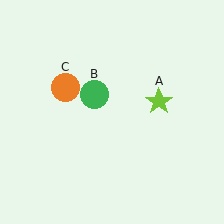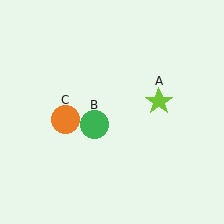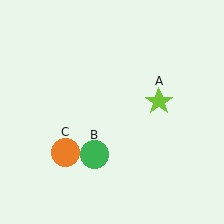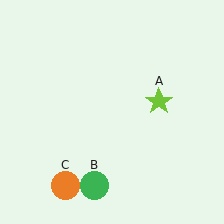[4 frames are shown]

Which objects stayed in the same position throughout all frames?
Lime star (object A) remained stationary.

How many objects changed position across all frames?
2 objects changed position: green circle (object B), orange circle (object C).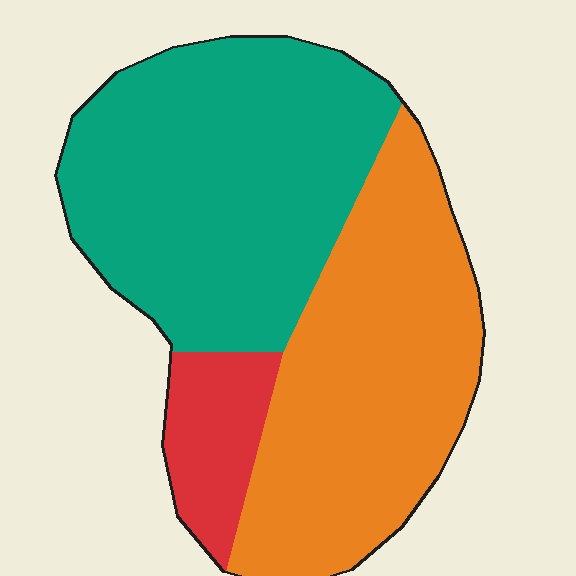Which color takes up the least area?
Red, at roughly 10%.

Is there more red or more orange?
Orange.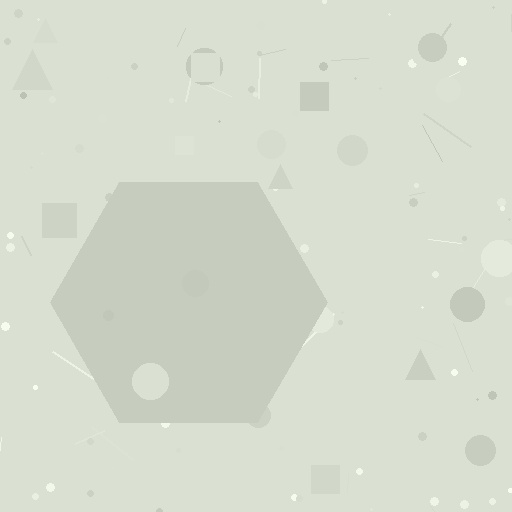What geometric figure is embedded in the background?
A hexagon is embedded in the background.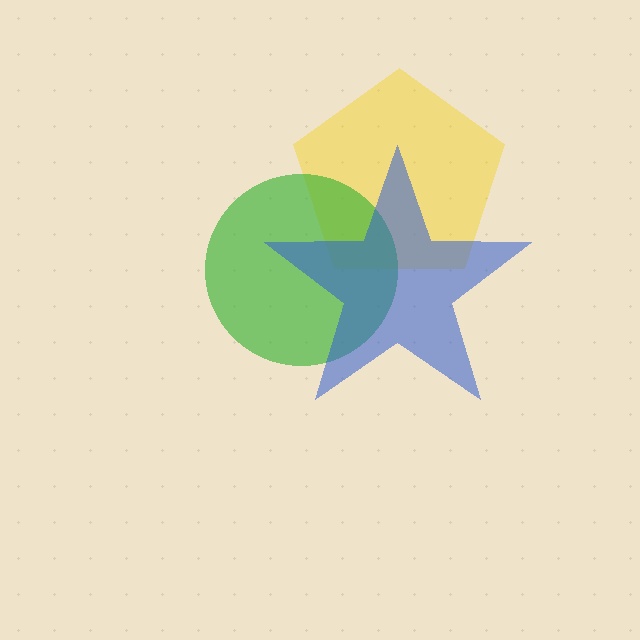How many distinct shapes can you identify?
There are 3 distinct shapes: a yellow pentagon, a green circle, a blue star.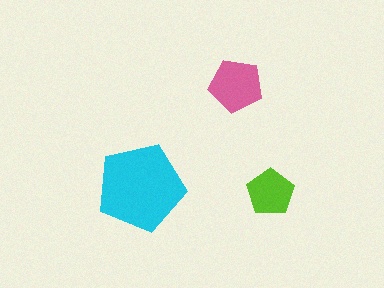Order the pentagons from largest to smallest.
the cyan one, the pink one, the lime one.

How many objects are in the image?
There are 3 objects in the image.